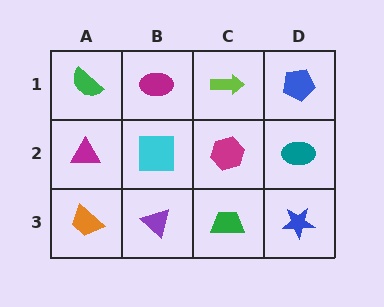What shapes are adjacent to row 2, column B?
A magenta ellipse (row 1, column B), a purple triangle (row 3, column B), a magenta triangle (row 2, column A), a magenta hexagon (row 2, column C).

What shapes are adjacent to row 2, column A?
A green semicircle (row 1, column A), an orange trapezoid (row 3, column A), a cyan square (row 2, column B).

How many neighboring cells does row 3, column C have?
3.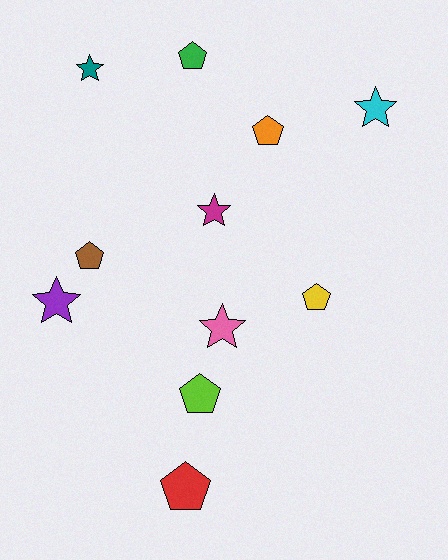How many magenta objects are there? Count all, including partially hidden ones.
There is 1 magenta object.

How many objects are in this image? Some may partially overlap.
There are 11 objects.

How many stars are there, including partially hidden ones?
There are 5 stars.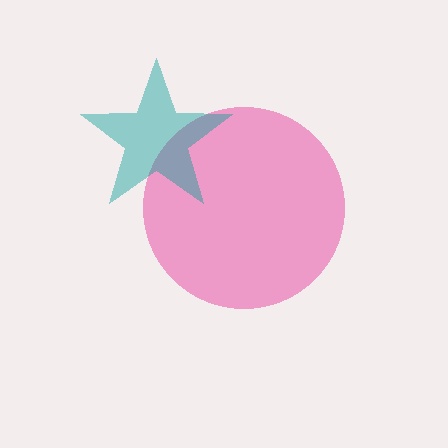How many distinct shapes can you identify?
There are 2 distinct shapes: a pink circle, a teal star.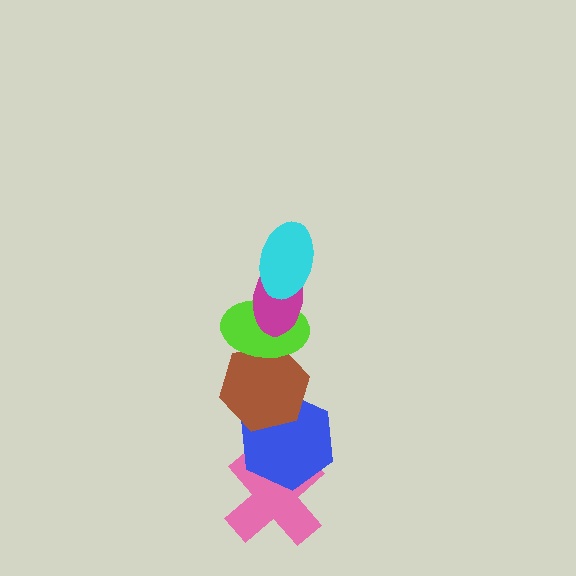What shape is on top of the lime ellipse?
The magenta ellipse is on top of the lime ellipse.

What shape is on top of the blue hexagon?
The brown hexagon is on top of the blue hexagon.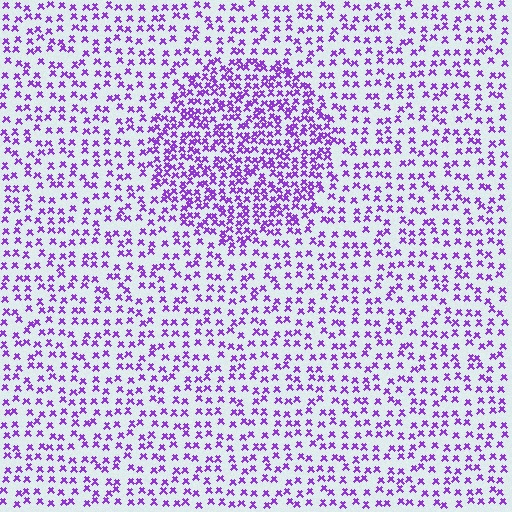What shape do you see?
I see a circle.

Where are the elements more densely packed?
The elements are more densely packed inside the circle boundary.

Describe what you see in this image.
The image contains small purple elements arranged at two different densities. A circle-shaped region is visible where the elements are more densely packed than the surrounding area.